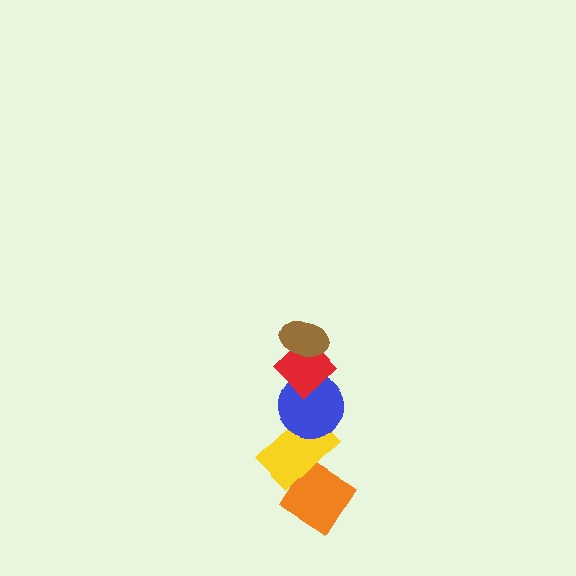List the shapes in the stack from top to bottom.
From top to bottom: the brown ellipse, the red diamond, the blue circle, the yellow rectangle, the orange diamond.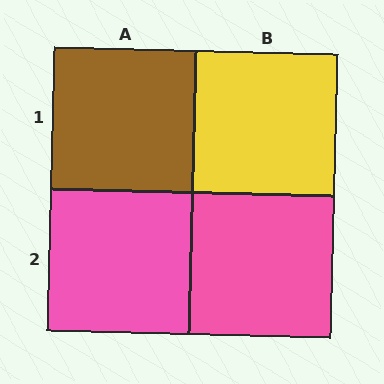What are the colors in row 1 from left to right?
Brown, yellow.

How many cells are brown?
1 cell is brown.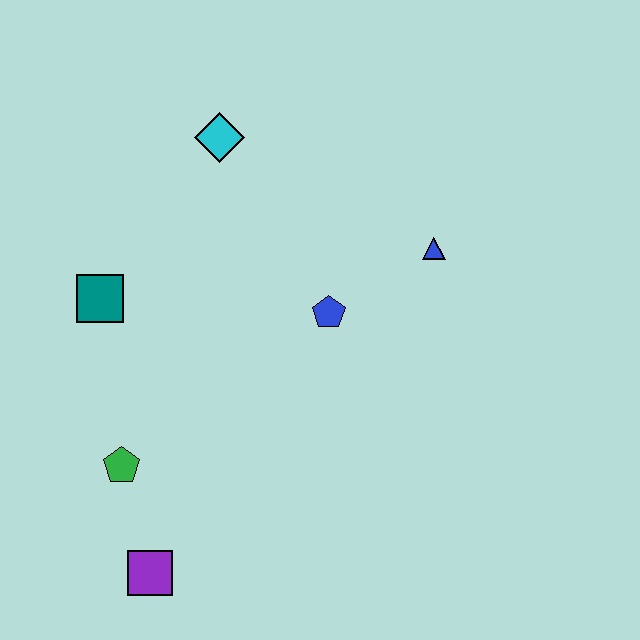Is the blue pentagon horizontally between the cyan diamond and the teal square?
No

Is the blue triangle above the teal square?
Yes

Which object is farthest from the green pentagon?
The blue triangle is farthest from the green pentagon.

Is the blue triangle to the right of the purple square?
Yes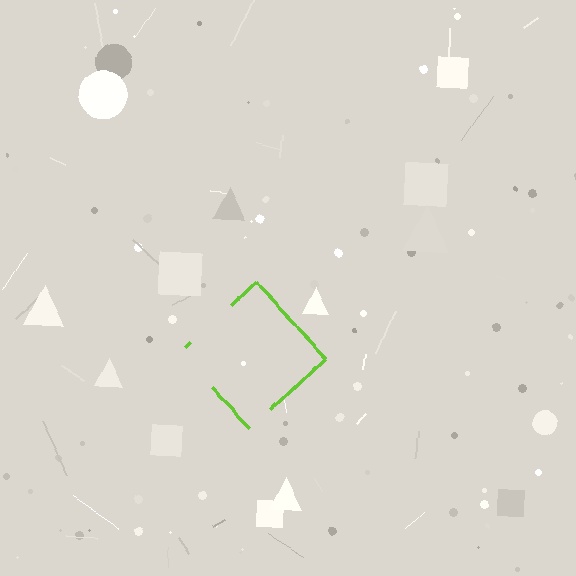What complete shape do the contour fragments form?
The contour fragments form a diamond.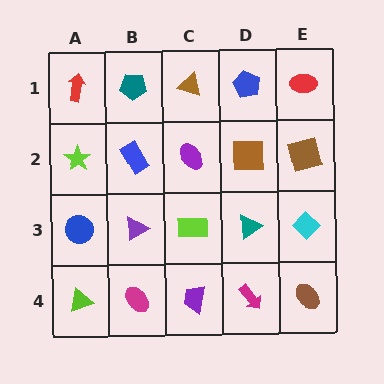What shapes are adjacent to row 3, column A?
A lime star (row 2, column A), a lime triangle (row 4, column A), a purple triangle (row 3, column B).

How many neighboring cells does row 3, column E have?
3.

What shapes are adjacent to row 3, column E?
A brown square (row 2, column E), a brown ellipse (row 4, column E), a teal triangle (row 3, column D).